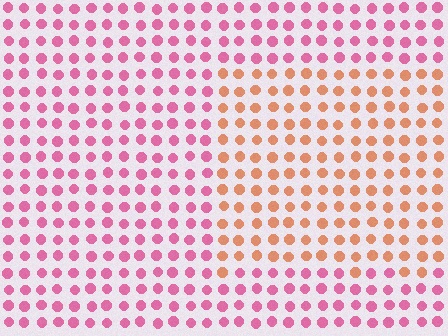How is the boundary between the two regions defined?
The boundary is defined purely by a slight shift in hue (about 48 degrees). Spacing, size, and orientation are identical on both sides.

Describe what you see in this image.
The image is filled with small pink elements in a uniform arrangement. A rectangle-shaped region is visible where the elements are tinted to a slightly different hue, forming a subtle color boundary.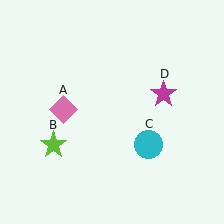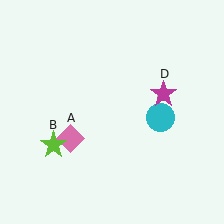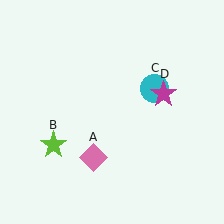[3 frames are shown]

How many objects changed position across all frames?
2 objects changed position: pink diamond (object A), cyan circle (object C).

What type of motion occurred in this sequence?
The pink diamond (object A), cyan circle (object C) rotated counterclockwise around the center of the scene.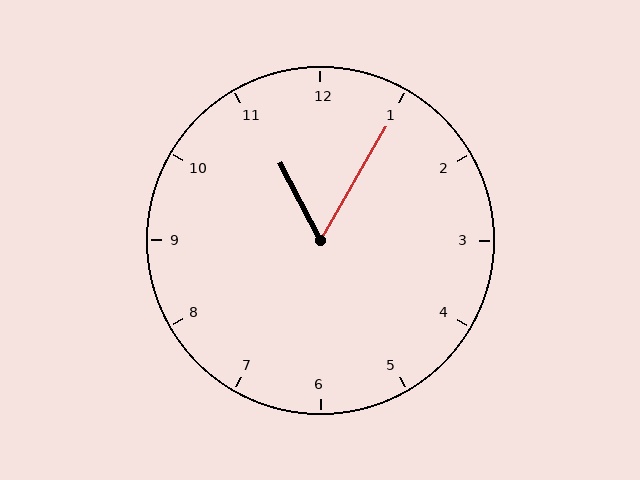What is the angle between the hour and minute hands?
Approximately 58 degrees.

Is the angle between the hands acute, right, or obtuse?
It is acute.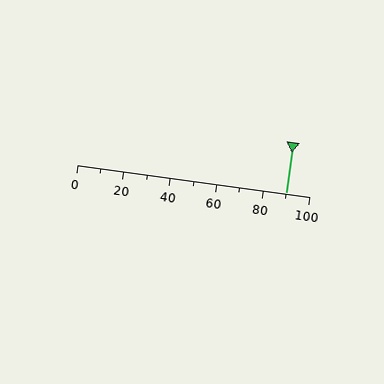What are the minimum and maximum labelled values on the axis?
The axis runs from 0 to 100.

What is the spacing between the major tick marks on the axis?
The major ticks are spaced 20 apart.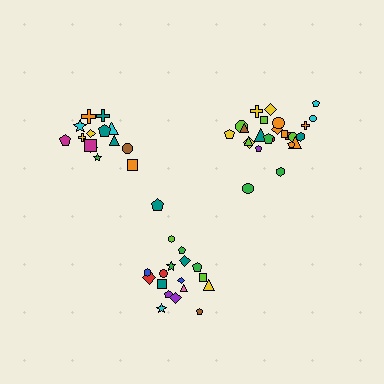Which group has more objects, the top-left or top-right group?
The top-right group.